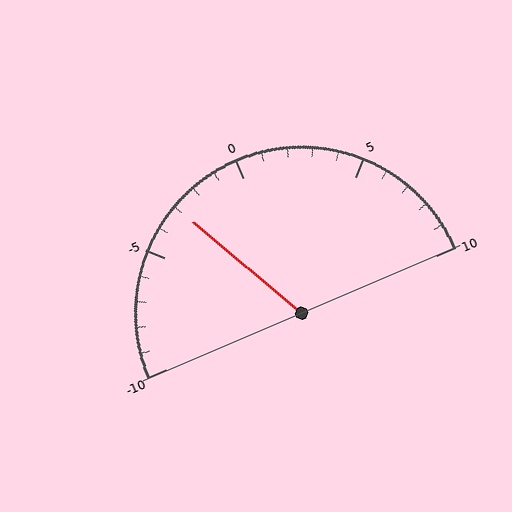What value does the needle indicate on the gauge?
The needle indicates approximately -3.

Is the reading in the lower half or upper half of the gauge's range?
The reading is in the lower half of the range (-10 to 10).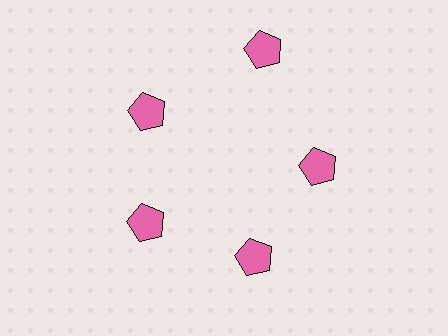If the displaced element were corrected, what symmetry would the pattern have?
It would have 5-fold rotational symmetry — the pattern would map onto itself every 72 degrees.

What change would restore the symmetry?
The symmetry would be restored by moving it inward, back onto the ring so that all 5 pentagons sit at equal angles and equal distance from the center.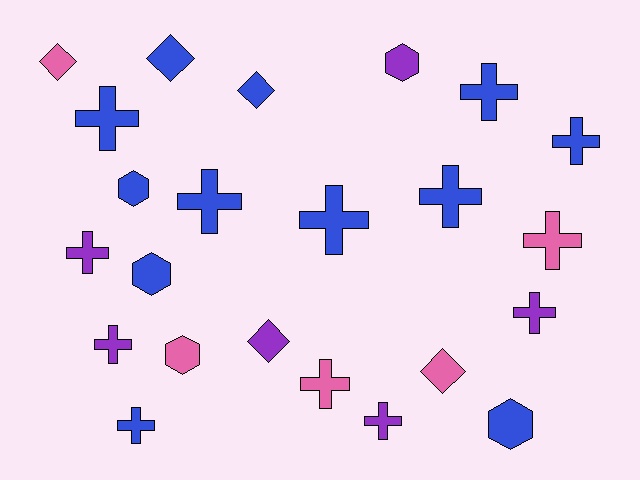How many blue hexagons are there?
There are 3 blue hexagons.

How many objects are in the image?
There are 23 objects.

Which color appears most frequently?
Blue, with 12 objects.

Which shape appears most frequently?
Cross, with 13 objects.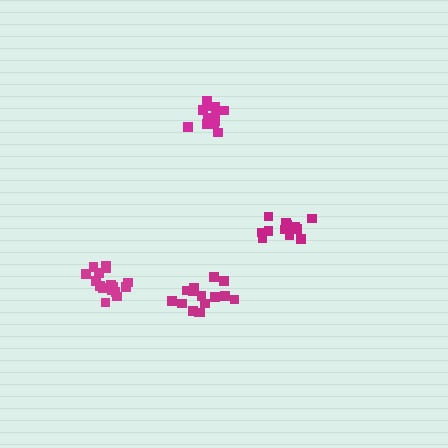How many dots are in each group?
Group 1: 14 dots, Group 2: 15 dots, Group 3: 16 dots, Group 4: 15 dots (60 total).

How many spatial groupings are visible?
There are 4 spatial groupings.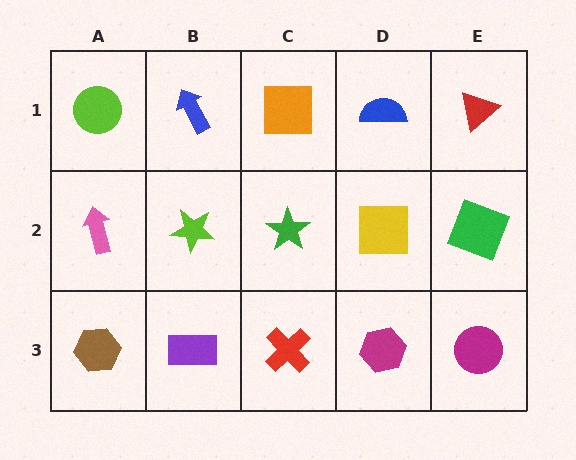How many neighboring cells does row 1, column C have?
3.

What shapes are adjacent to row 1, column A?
A pink arrow (row 2, column A), a blue arrow (row 1, column B).